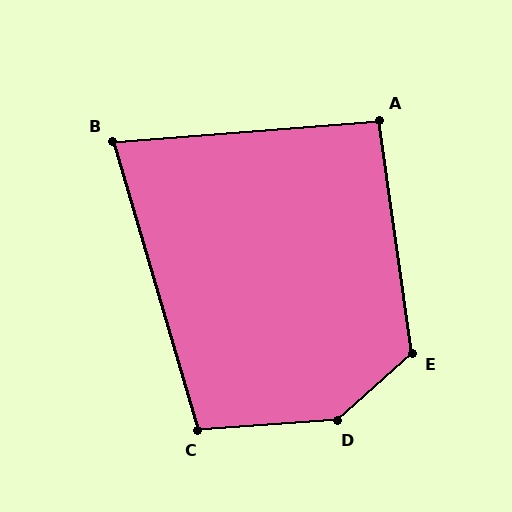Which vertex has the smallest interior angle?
B, at approximately 78 degrees.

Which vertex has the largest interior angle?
D, at approximately 142 degrees.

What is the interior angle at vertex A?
Approximately 93 degrees (approximately right).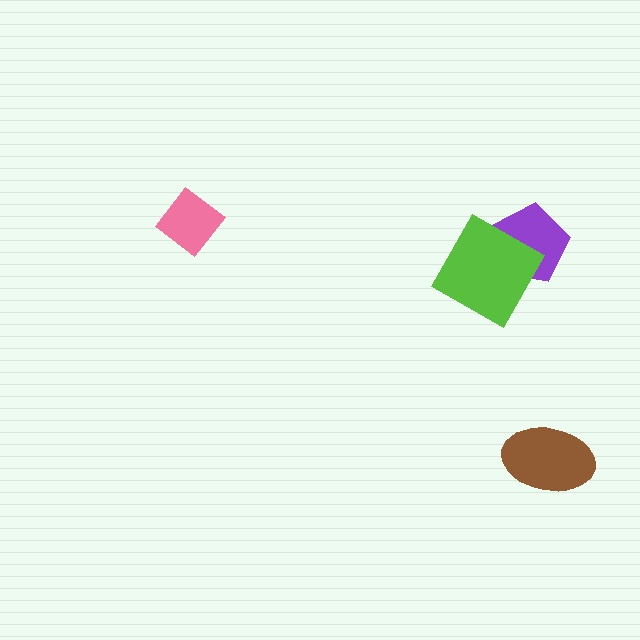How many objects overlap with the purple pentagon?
1 object overlaps with the purple pentagon.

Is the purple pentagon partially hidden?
Yes, it is partially covered by another shape.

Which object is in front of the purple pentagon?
The lime square is in front of the purple pentagon.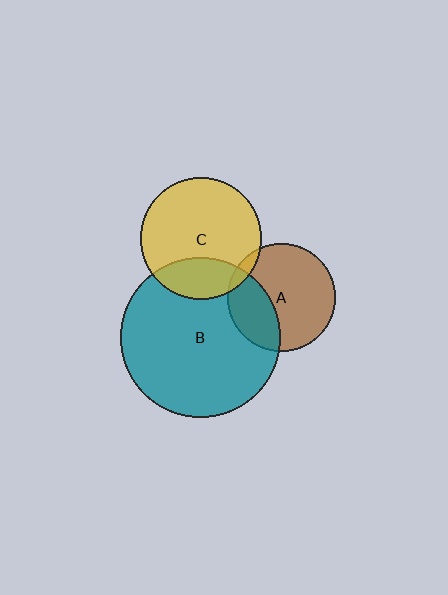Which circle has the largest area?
Circle B (teal).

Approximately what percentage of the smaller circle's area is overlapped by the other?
Approximately 25%.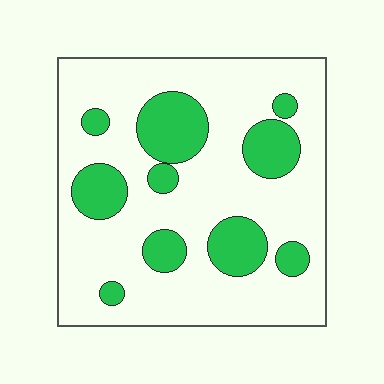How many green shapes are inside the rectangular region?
10.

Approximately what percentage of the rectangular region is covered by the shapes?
Approximately 25%.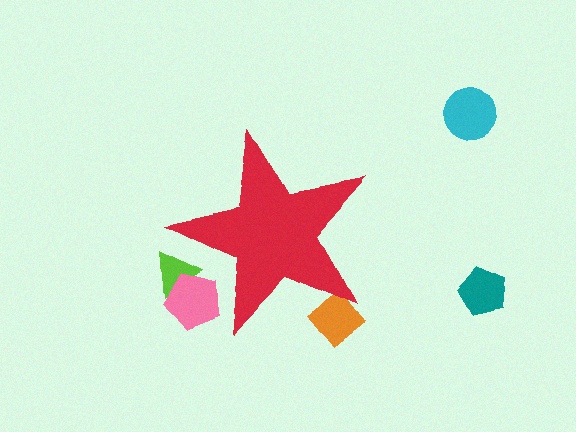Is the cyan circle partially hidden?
No, the cyan circle is fully visible.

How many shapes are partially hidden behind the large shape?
3 shapes are partially hidden.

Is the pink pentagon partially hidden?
Yes, the pink pentagon is partially hidden behind the red star.